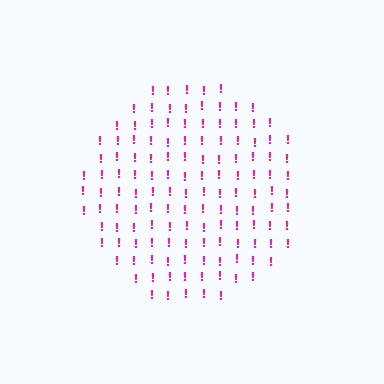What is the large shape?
The large shape is a circle.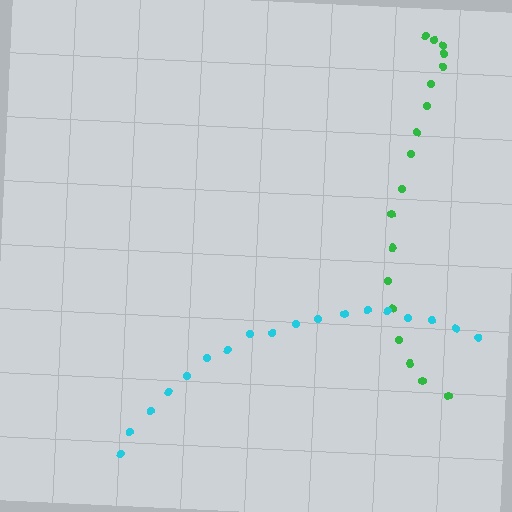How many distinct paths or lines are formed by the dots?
There are 2 distinct paths.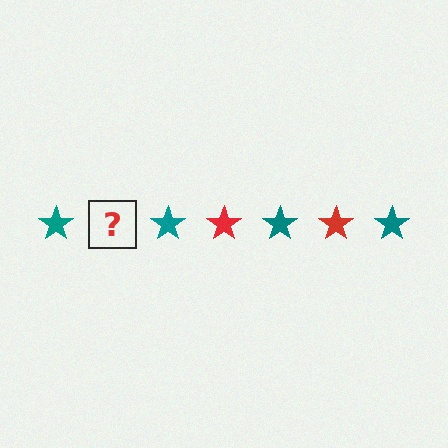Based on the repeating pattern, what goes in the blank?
The blank should be a red star.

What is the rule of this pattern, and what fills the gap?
The rule is that the pattern cycles through teal, red stars. The gap should be filled with a red star.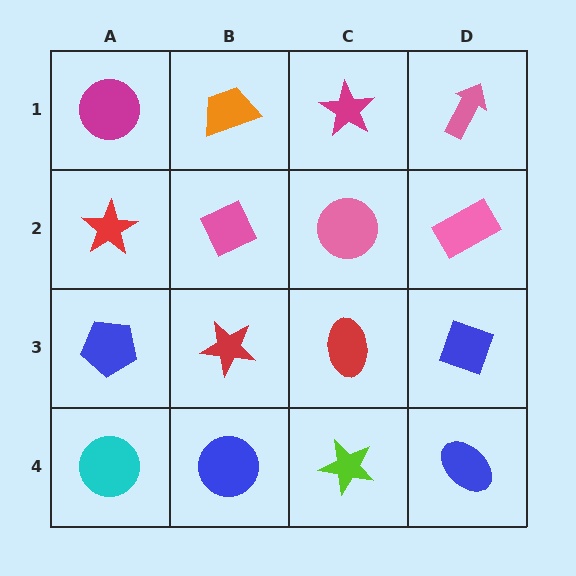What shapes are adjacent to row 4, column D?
A blue diamond (row 3, column D), a lime star (row 4, column C).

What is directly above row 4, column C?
A red ellipse.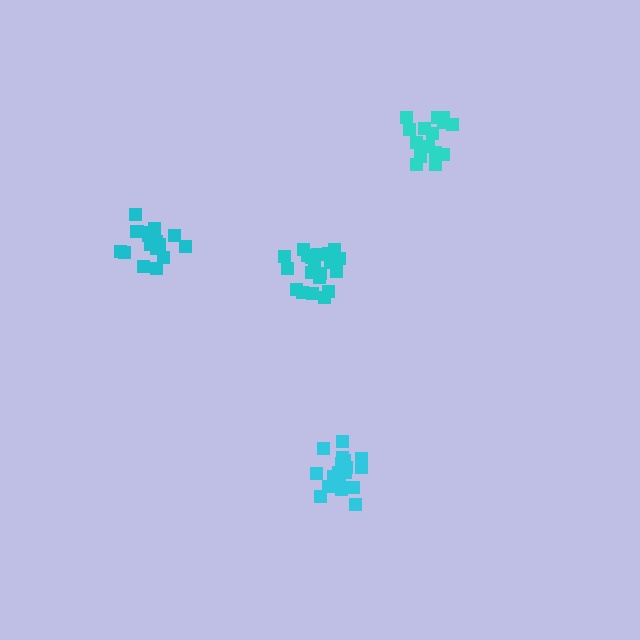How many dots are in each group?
Group 1: 19 dots, Group 2: 20 dots, Group 3: 15 dots, Group 4: 16 dots (70 total).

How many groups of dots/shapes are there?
There are 4 groups.